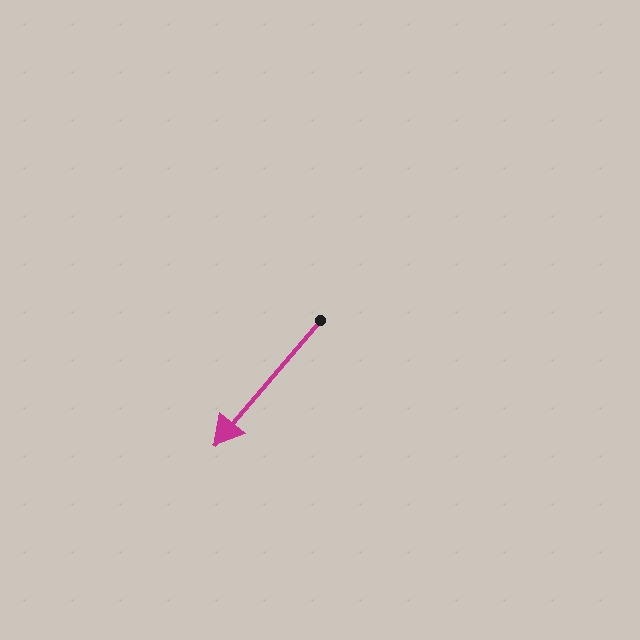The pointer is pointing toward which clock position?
Roughly 7 o'clock.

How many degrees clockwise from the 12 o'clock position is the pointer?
Approximately 220 degrees.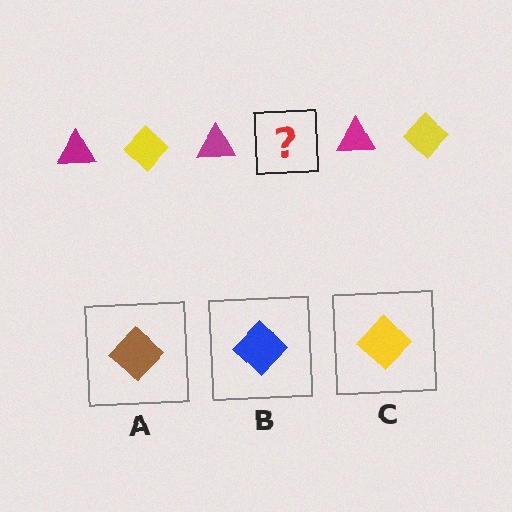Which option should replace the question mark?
Option C.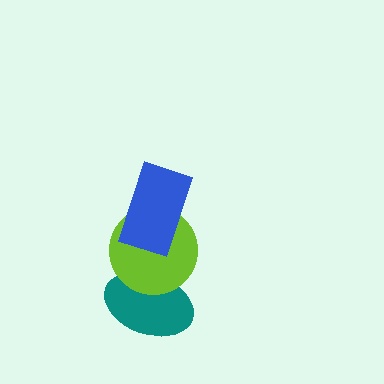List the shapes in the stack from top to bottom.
From top to bottom: the blue rectangle, the lime circle, the teal ellipse.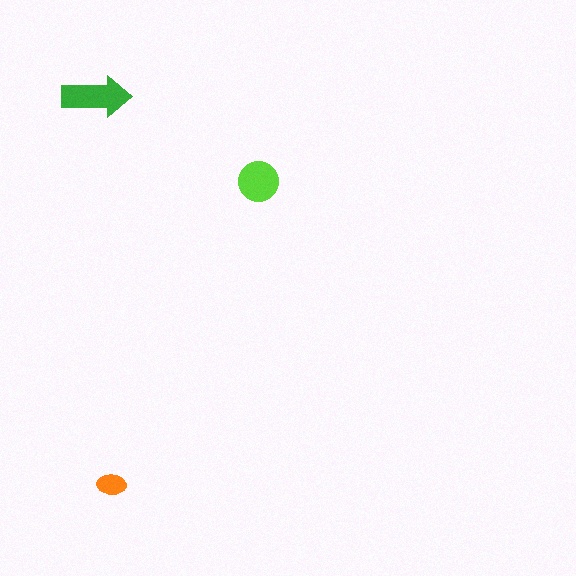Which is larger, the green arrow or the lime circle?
The green arrow.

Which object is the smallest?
The orange ellipse.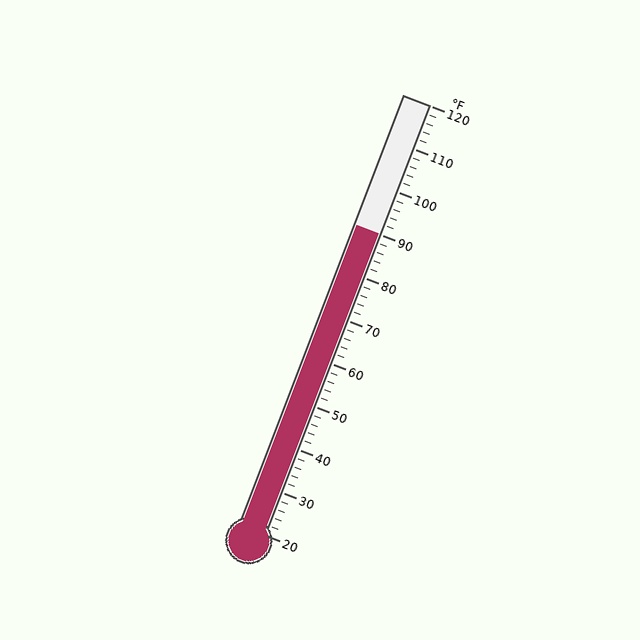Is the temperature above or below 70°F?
The temperature is above 70°F.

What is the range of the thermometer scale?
The thermometer scale ranges from 20°F to 120°F.